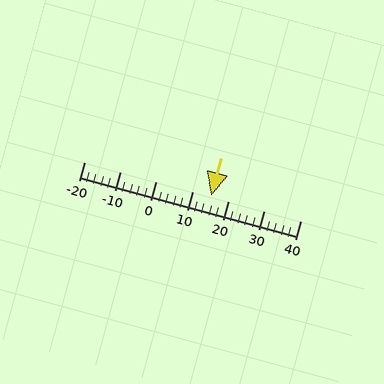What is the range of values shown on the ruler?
The ruler shows values from -20 to 40.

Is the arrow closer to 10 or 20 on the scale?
The arrow is closer to 20.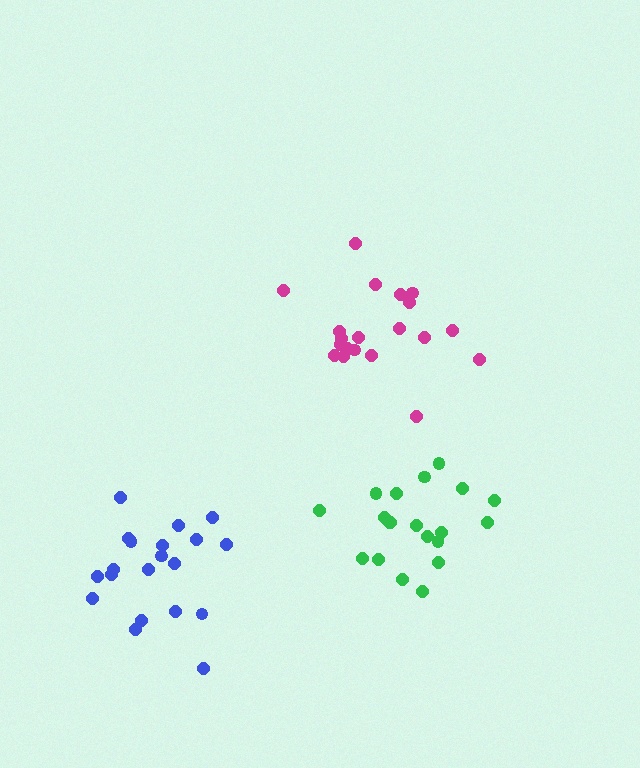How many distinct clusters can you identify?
There are 3 distinct clusters.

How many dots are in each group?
Group 1: 20 dots, Group 2: 20 dots, Group 3: 20 dots (60 total).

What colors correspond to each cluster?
The clusters are colored: blue, magenta, green.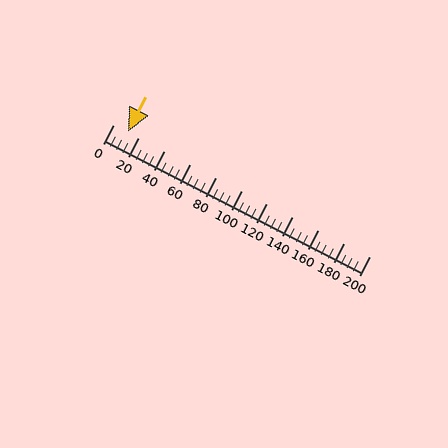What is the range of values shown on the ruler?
The ruler shows values from 0 to 200.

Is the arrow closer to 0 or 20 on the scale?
The arrow is closer to 20.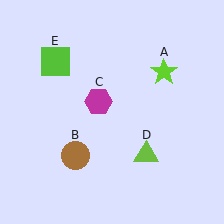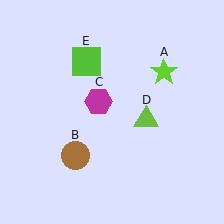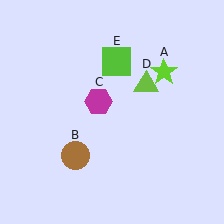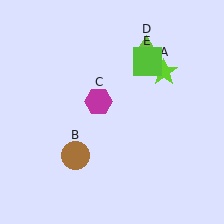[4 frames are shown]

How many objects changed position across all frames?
2 objects changed position: lime triangle (object D), lime square (object E).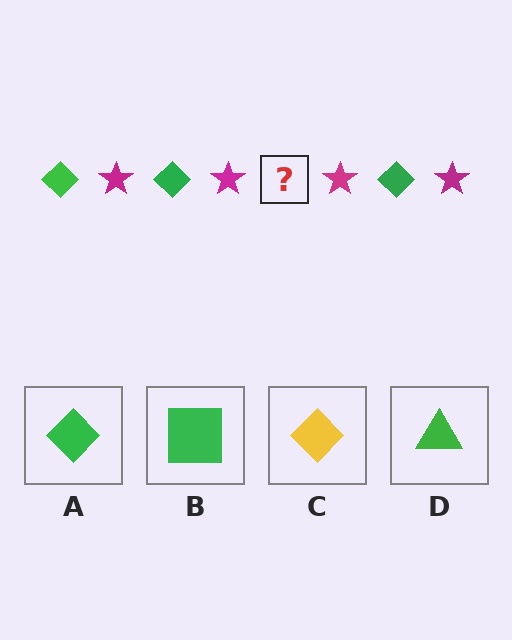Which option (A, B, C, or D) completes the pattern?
A.